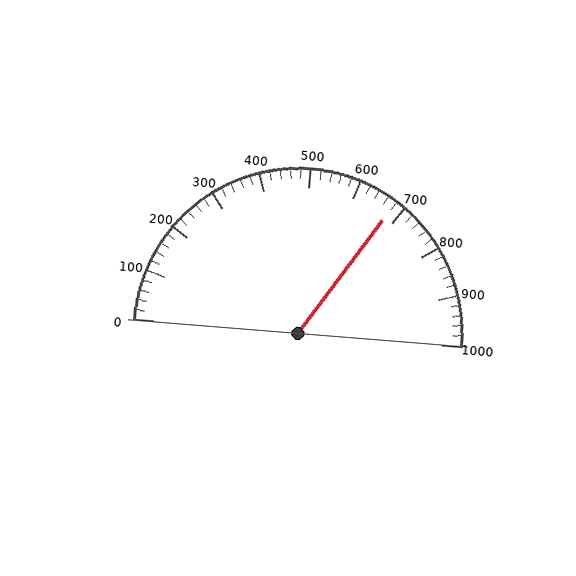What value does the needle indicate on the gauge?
The needle indicates approximately 680.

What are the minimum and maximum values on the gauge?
The gauge ranges from 0 to 1000.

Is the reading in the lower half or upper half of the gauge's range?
The reading is in the upper half of the range (0 to 1000).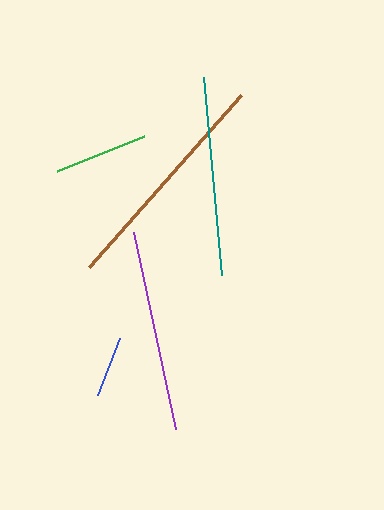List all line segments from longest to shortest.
From longest to shortest: brown, purple, teal, green, blue.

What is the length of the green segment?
The green segment is approximately 94 pixels long.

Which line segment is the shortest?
The blue line is the shortest at approximately 61 pixels.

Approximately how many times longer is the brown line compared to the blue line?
The brown line is approximately 3.7 times the length of the blue line.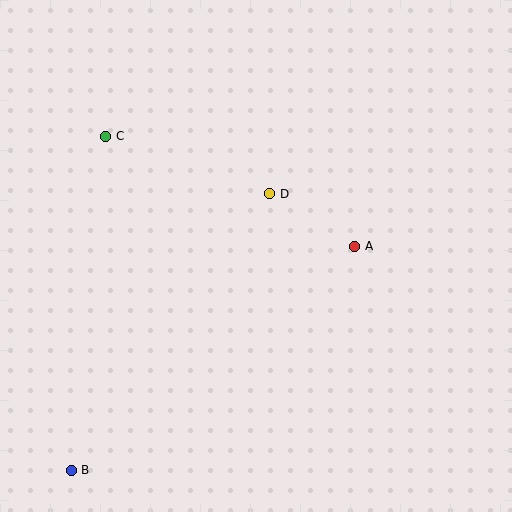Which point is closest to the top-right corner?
Point A is closest to the top-right corner.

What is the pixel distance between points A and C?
The distance between A and C is 273 pixels.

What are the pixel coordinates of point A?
Point A is at (355, 246).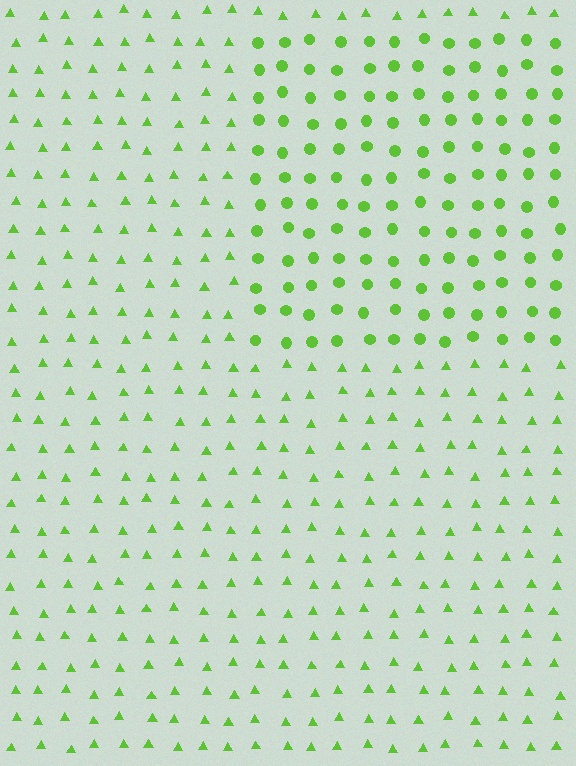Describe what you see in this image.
The image is filled with small lime elements arranged in a uniform grid. A rectangle-shaped region contains circles, while the surrounding area contains triangles. The boundary is defined purely by the change in element shape.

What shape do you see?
I see a rectangle.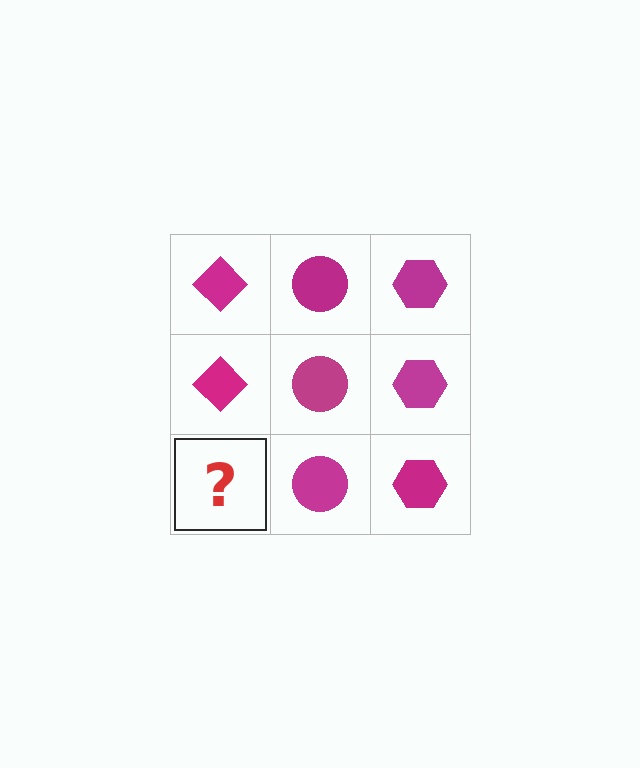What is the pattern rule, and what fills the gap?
The rule is that each column has a consistent shape. The gap should be filled with a magenta diamond.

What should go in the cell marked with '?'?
The missing cell should contain a magenta diamond.